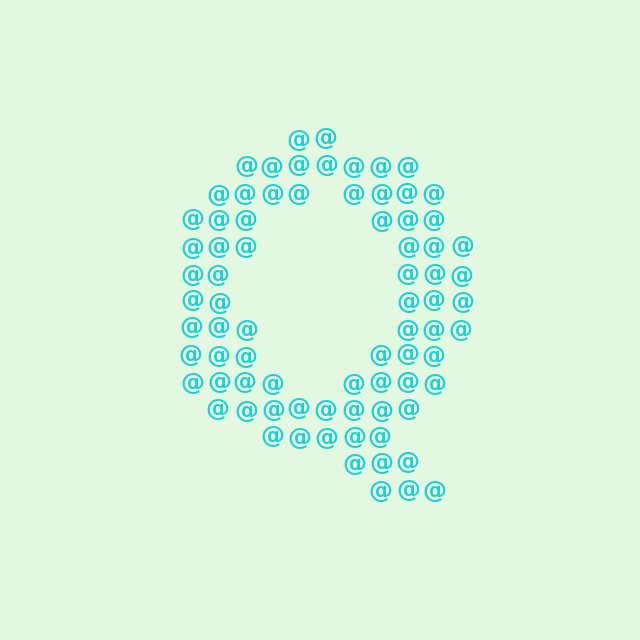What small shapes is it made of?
It is made of small at signs.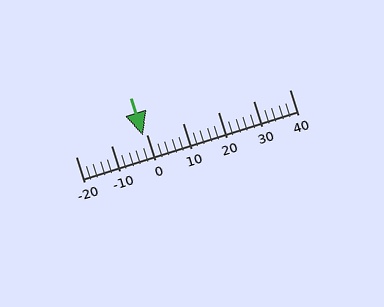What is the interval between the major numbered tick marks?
The major tick marks are spaced 10 units apart.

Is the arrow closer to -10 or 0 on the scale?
The arrow is closer to 0.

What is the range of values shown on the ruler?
The ruler shows values from -20 to 40.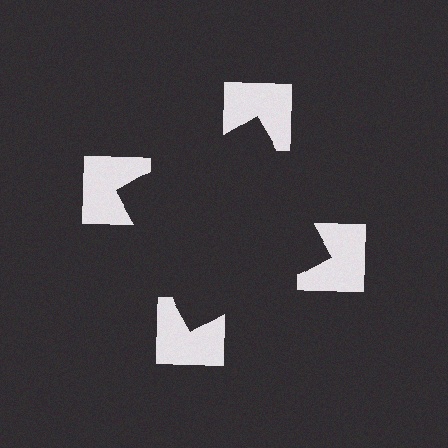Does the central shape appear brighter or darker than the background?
It typically appears slightly darker than the background, even though no actual brightness change is drawn.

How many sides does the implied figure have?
4 sides.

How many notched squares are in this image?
There are 4 — one at each vertex of the illusory square.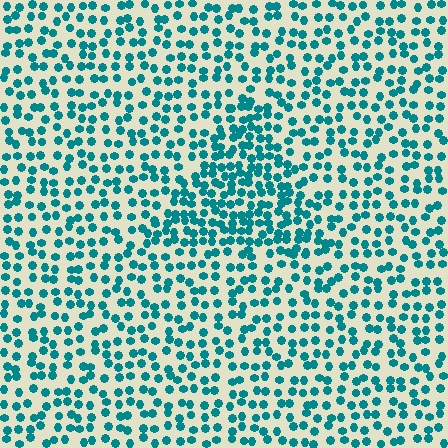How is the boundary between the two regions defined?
The boundary is defined by a change in element density (approximately 1.7x ratio). All elements are the same color, size, and shape.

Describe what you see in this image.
The image contains small teal elements arranged at two different densities. A triangle-shaped region is visible where the elements are more densely packed than the surrounding area.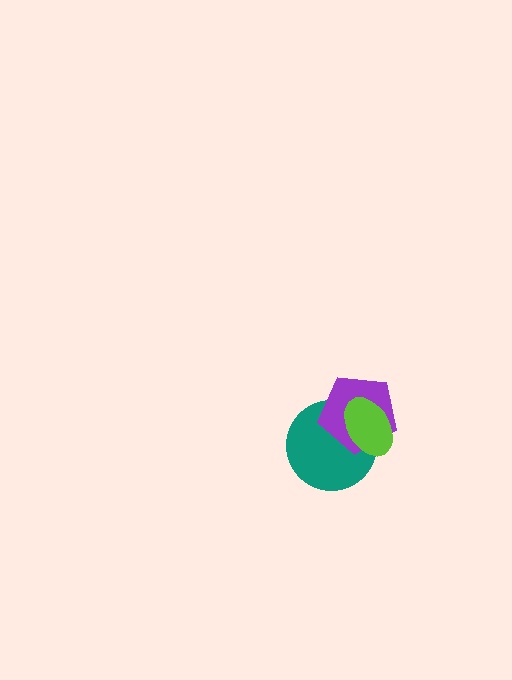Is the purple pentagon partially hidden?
Yes, it is partially covered by another shape.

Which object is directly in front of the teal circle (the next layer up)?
The purple pentagon is directly in front of the teal circle.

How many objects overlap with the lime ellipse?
2 objects overlap with the lime ellipse.